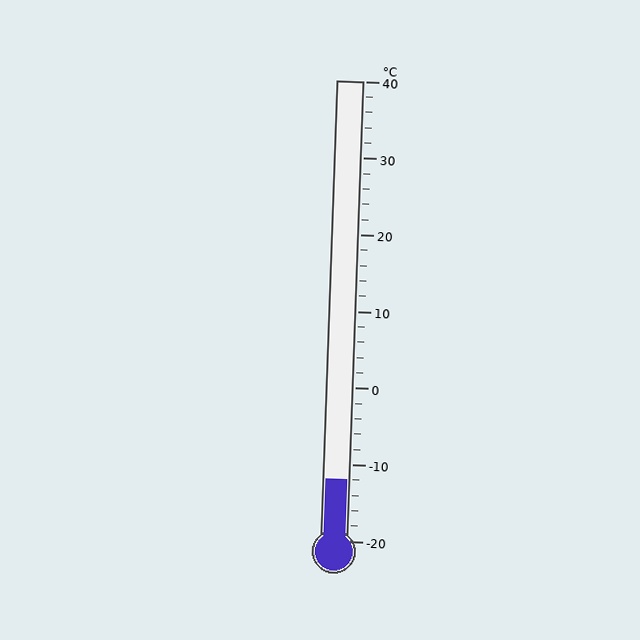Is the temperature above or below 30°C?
The temperature is below 30°C.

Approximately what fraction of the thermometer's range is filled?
The thermometer is filled to approximately 15% of its range.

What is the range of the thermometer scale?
The thermometer scale ranges from -20°C to 40°C.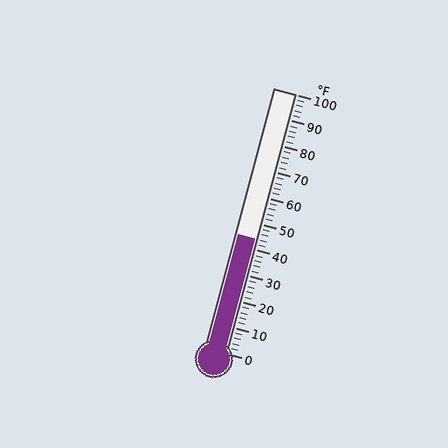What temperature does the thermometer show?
The thermometer shows approximately 44°F.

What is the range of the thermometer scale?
The thermometer scale ranges from 0°F to 100°F.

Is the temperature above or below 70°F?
The temperature is below 70°F.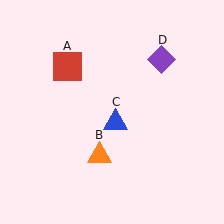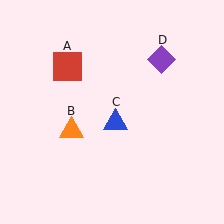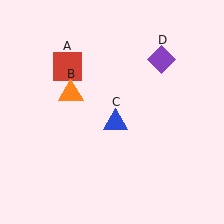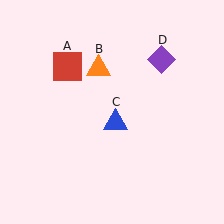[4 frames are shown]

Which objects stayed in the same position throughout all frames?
Red square (object A) and blue triangle (object C) and purple diamond (object D) remained stationary.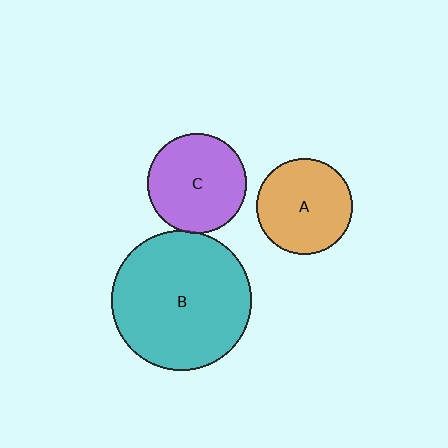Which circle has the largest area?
Circle B (teal).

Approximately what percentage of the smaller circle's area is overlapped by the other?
Approximately 5%.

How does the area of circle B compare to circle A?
Approximately 2.2 times.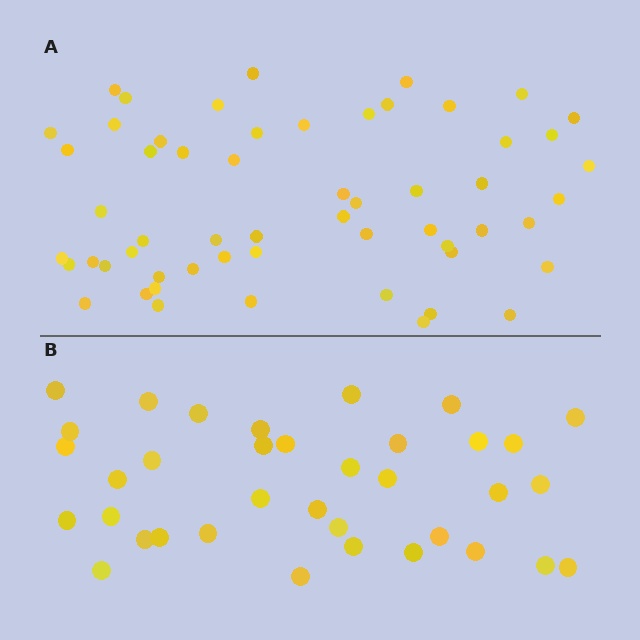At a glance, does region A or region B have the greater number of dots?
Region A (the top region) has more dots.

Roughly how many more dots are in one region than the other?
Region A has approximately 20 more dots than region B.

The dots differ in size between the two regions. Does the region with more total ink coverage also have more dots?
No. Region B has more total ink coverage because its dots are larger, but region A actually contains more individual dots. Total area can be misleading — the number of items is what matters here.